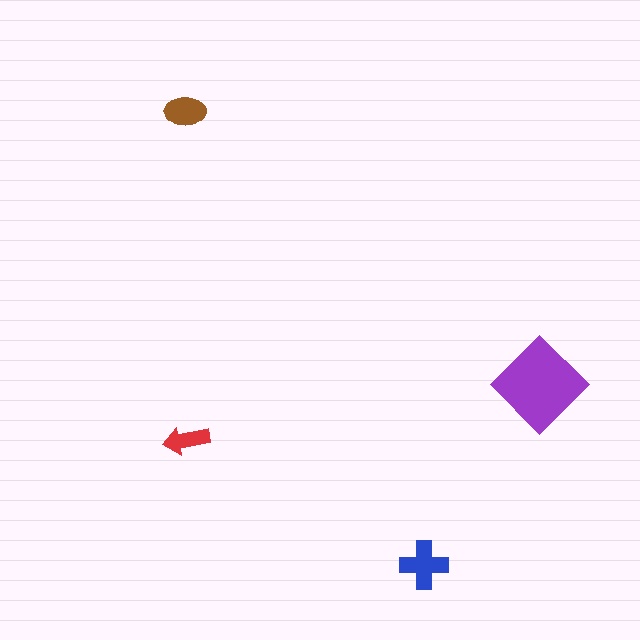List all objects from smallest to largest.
The red arrow, the brown ellipse, the blue cross, the purple diamond.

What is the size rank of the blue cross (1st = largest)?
2nd.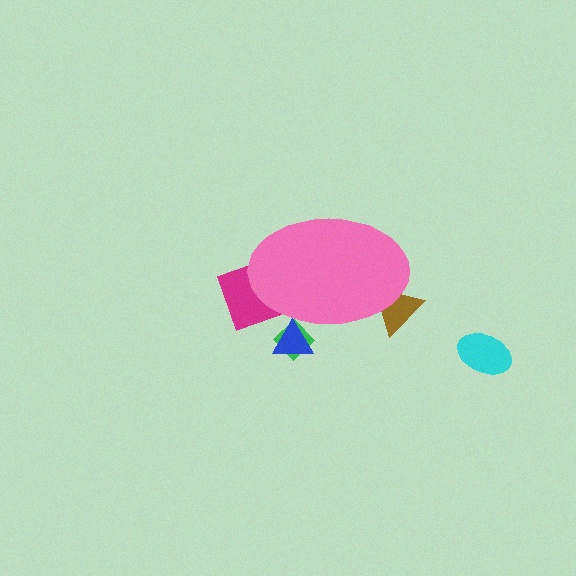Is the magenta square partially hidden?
Yes, the magenta square is partially hidden behind the pink ellipse.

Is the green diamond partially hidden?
Yes, the green diamond is partially hidden behind the pink ellipse.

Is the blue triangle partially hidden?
Yes, the blue triangle is partially hidden behind the pink ellipse.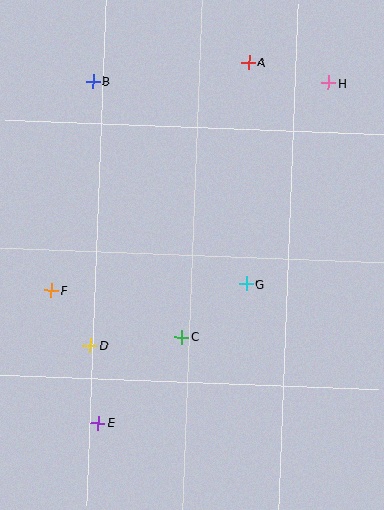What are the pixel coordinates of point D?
Point D is at (90, 346).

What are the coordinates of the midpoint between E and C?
The midpoint between E and C is at (140, 380).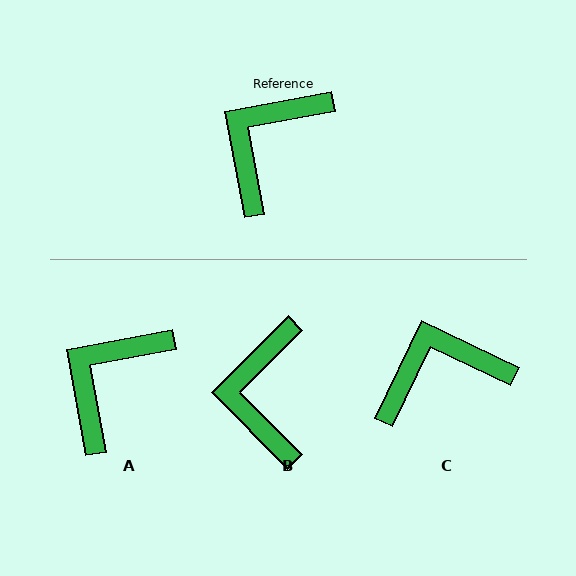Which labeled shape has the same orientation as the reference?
A.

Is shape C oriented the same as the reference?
No, it is off by about 36 degrees.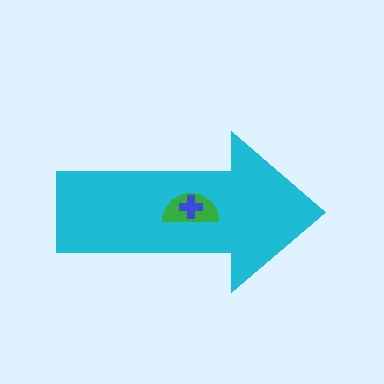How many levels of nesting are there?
3.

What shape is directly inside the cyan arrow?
The green semicircle.